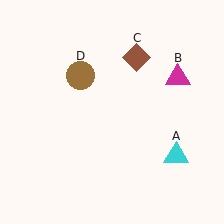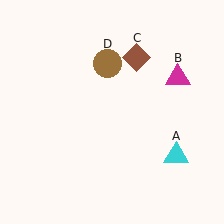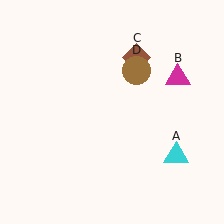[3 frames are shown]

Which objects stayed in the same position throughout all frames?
Cyan triangle (object A) and magenta triangle (object B) and brown diamond (object C) remained stationary.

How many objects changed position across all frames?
1 object changed position: brown circle (object D).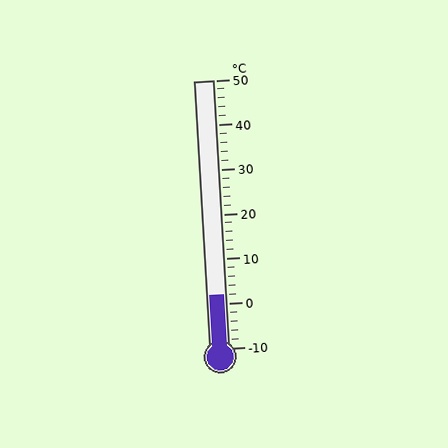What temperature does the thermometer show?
The thermometer shows approximately 2°C.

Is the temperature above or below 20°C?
The temperature is below 20°C.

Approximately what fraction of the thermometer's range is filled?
The thermometer is filled to approximately 20% of its range.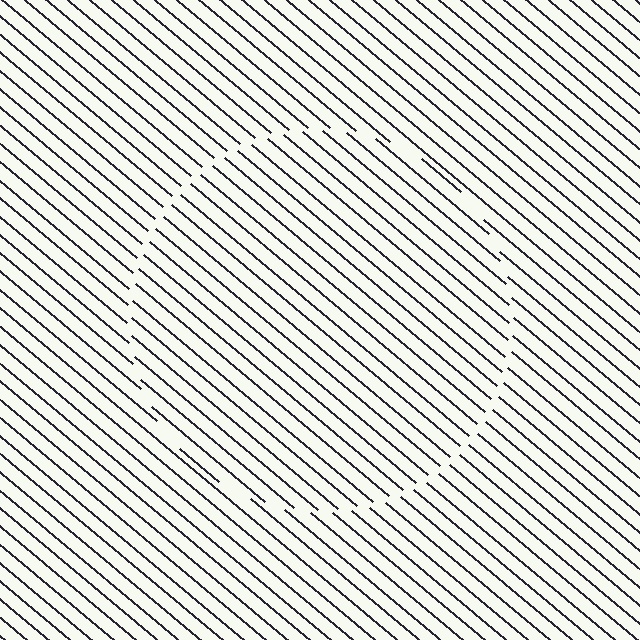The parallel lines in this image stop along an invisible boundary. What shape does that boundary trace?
An illusory circle. The interior of the shape contains the same grating, shifted by half a period — the contour is defined by the phase discontinuity where line-ends from the inner and outer gratings abut.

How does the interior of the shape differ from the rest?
The interior of the shape contains the same grating, shifted by half a period — the contour is defined by the phase discontinuity where line-ends from the inner and outer gratings abut.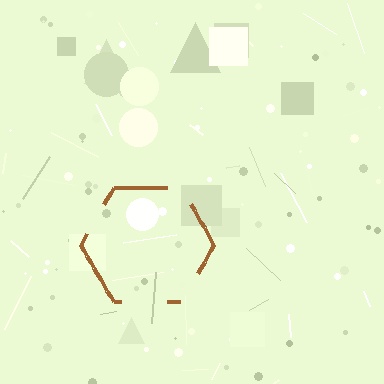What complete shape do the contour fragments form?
The contour fragments form a hexagon.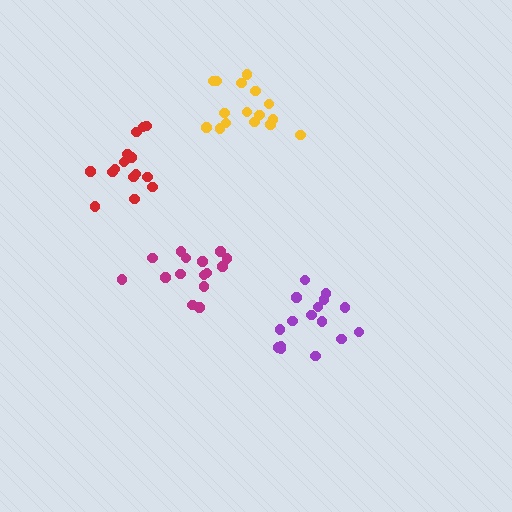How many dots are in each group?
Group 1: 15 dots, Group 2: 15 dots, Group 3: 16 dots, Group 4: 16 dots (62 total).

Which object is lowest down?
The purple cluster is bottommost.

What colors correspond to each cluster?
The clusters are colored: magenta, red, purple, yellow.